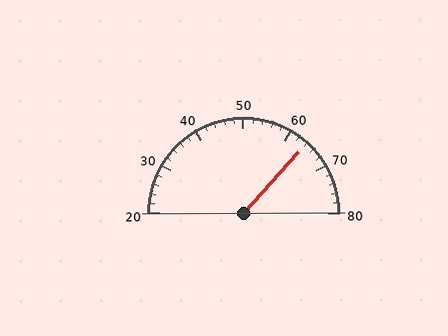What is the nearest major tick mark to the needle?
The nearest major tick mark is 60.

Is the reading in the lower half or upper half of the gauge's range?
The reading is in the upper half of the range (20 to 80).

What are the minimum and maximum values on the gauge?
The gauge ranges from 20 to 80.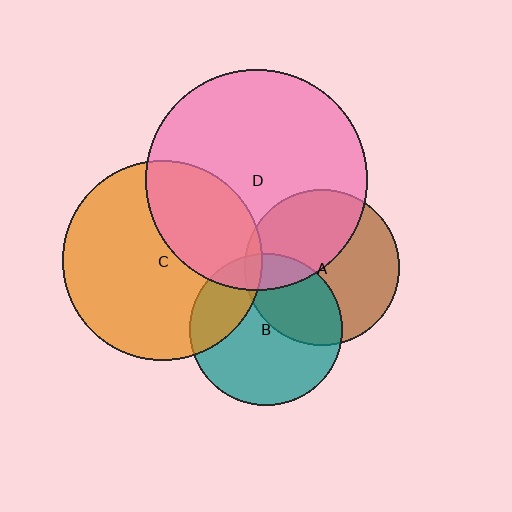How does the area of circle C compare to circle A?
Approximately 1.6 times.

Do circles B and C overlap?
Yes.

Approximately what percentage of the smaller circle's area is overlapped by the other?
Approximately 25%.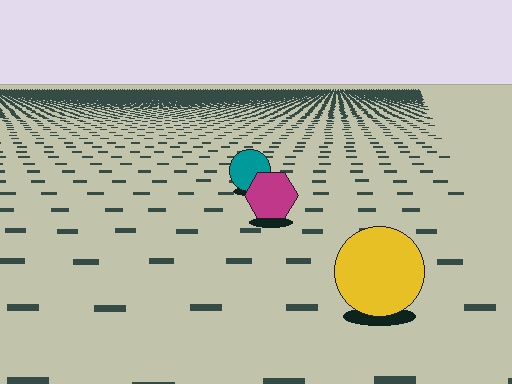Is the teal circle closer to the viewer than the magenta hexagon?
No. The magenta hexagon is closer — you can tell from the texture gradient: the ground texture is coarser near it.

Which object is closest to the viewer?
The yellow circle is closest. The texture marks near it are larger and more spread out.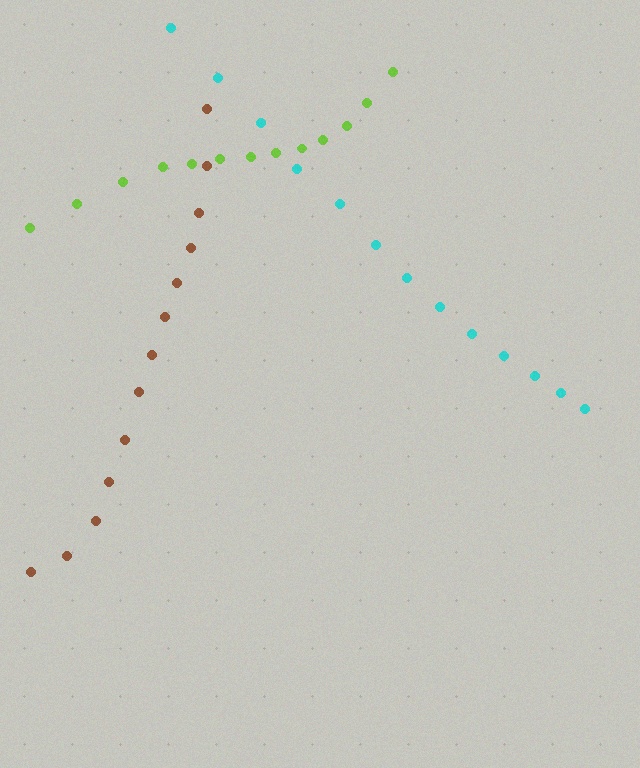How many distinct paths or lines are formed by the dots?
There are 3 distinct paths.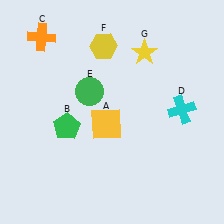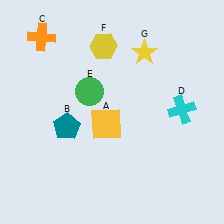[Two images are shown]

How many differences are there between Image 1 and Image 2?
There is 1 difference between the two images.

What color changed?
The pentagon (B) changed from green in Image 1 to teal in Image 2.